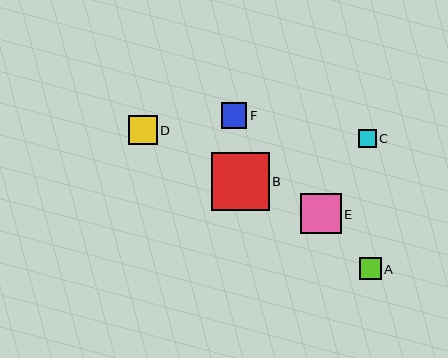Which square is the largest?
Square B is the largest with a size of approximately 58 pixels.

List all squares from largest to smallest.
From largest to smallest: B, E, D, F, A, C.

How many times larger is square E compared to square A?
Square E is approximately 1.9 times the size of square A.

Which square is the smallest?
Square C is the smallest with a size of approximately 18 pixels.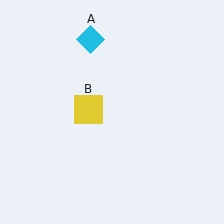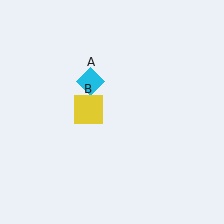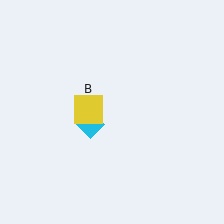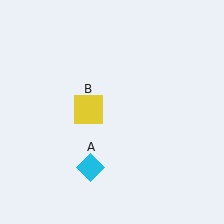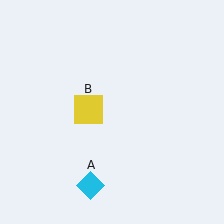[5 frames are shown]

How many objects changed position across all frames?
1 object changed position: cyan diamond (object A).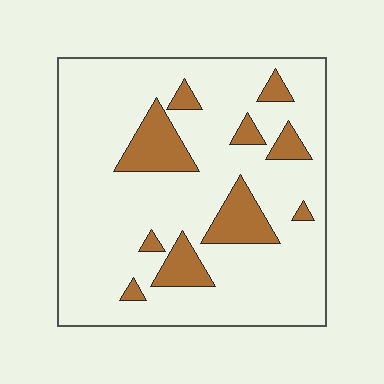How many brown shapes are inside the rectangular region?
10.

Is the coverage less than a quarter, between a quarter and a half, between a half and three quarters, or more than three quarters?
Less than a quarter.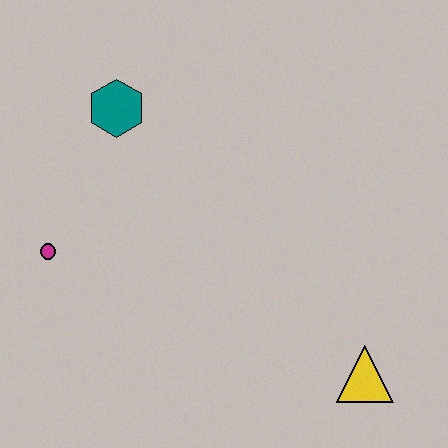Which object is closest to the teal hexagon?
The magenta circle is closest to the teal hexagon.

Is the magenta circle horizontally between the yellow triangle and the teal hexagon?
No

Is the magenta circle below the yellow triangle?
No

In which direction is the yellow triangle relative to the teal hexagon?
The yellow triangle is below the teal hexagon.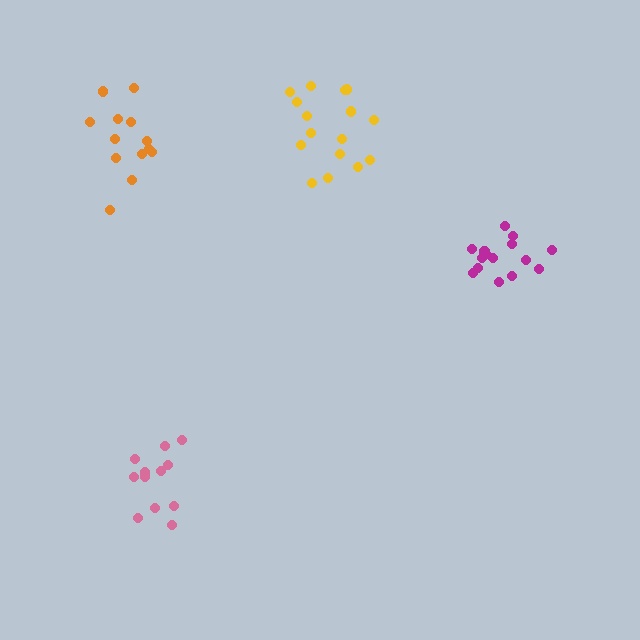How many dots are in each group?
Group 1: 16 dots, Group 2: 16 dots, Group 3: 13 dots, Group 4: 12 dots (57 total).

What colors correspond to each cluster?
The clusters are colored: yellow, magenta, orange, pink.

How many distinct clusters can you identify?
There are 4 distinct clusters.